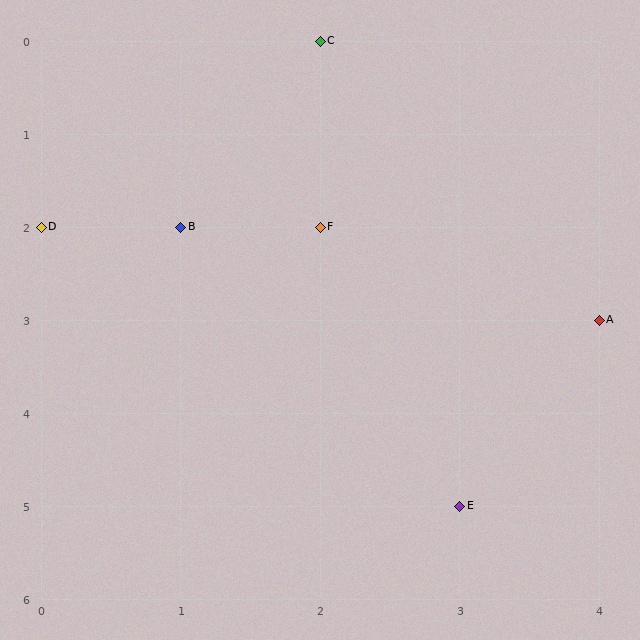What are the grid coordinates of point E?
Point E is at grid coordinates (3, 5).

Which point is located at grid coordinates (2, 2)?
Point F is at (2, 2).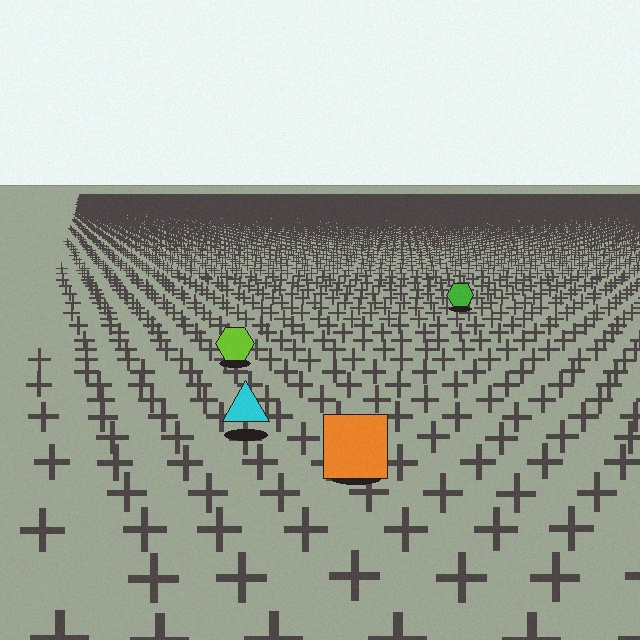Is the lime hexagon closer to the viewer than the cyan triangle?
No. The cyan triangle is closer — you can tell from the texture gradient: the ground texture is coarser near it.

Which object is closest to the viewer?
The orange square is closest. The texture marks near it are larger and more spread out.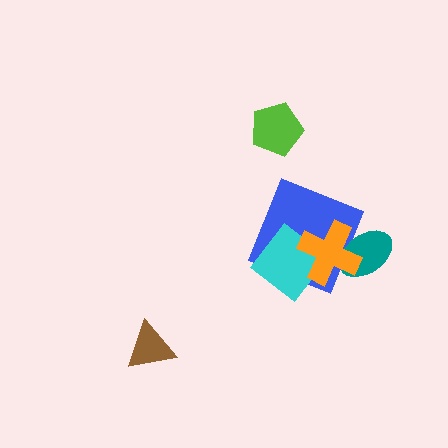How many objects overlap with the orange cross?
3 objects overlap with the orange cross.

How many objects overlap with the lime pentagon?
0 objects overlap with the lime pentagon.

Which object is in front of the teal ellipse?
The orange cross is in front of the teal ellipse.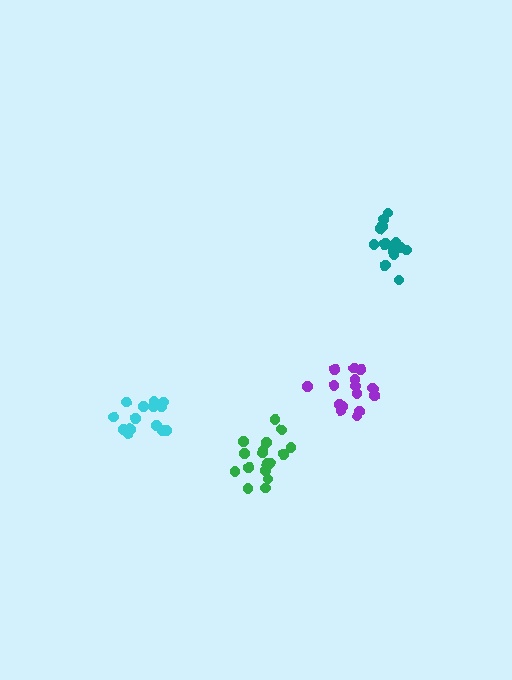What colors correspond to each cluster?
The clusters are colored: teal, purple, cyan, green.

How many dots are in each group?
Group 1: 15 dots, Group 2: 16 dots, Group 3: 14 dots, Group 4: 17 dots (62 total).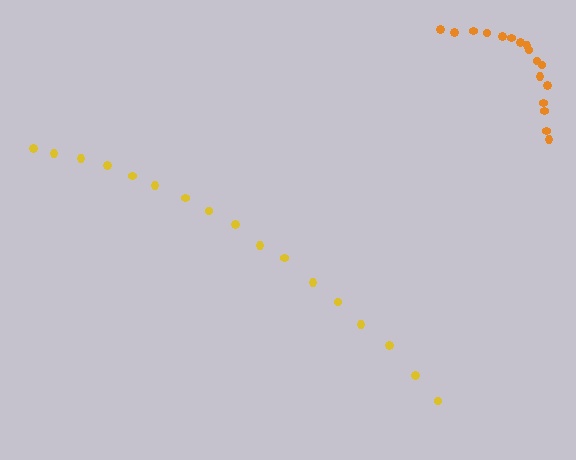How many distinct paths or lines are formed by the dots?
There are 2 distinct paths.